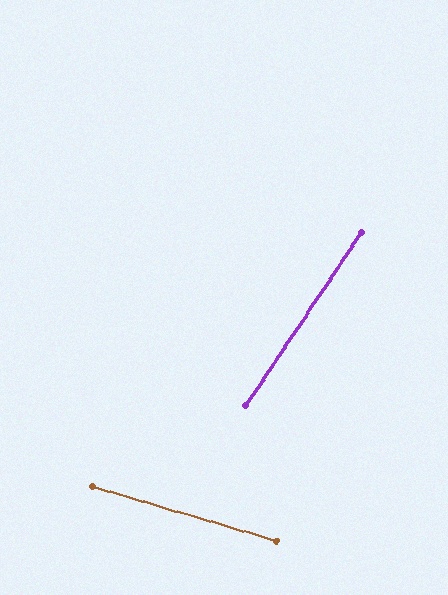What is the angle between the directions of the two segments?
Approximately 73 degrees.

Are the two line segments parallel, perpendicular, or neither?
Neither parallel nor perpendicular — they differ by about 73°.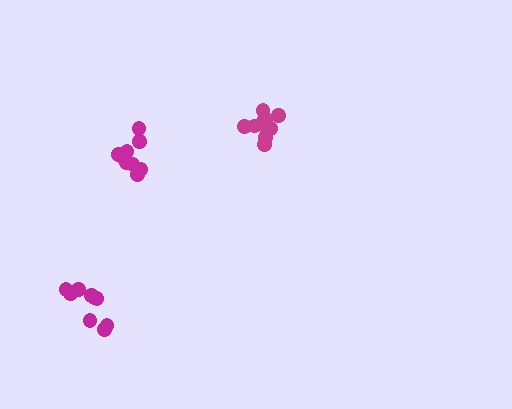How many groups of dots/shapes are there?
There are 3 groups.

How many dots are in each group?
Group 1: 9 dots, Group 2: 9 dots, Group 3: 10 dots (28 total).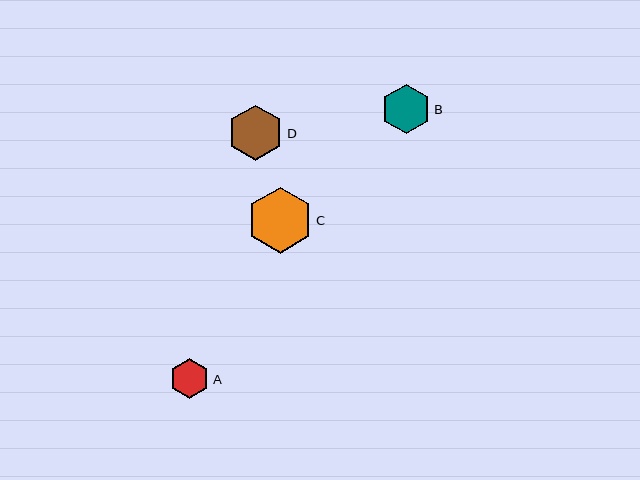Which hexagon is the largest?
Hexagon C is the largest with a size of approximately 66 pixels.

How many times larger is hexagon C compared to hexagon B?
Hexagon C is approximately 1.3 times the size of hexagon B.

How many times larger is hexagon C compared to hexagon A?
Hexagon C is approximately 1.7 times the size of hexagon A.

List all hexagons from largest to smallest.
From largest to smallest: C, D, B, A.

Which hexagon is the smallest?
Hexagon A is the smallest with a size of approximately 39 pixels.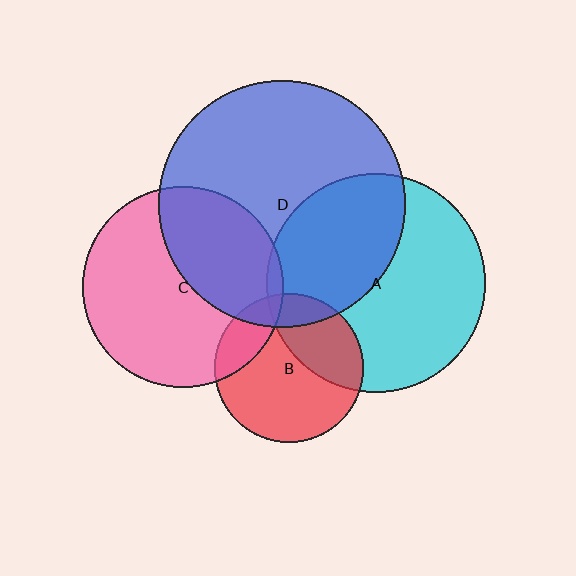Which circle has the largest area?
Circle D (blue).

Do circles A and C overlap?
Yes.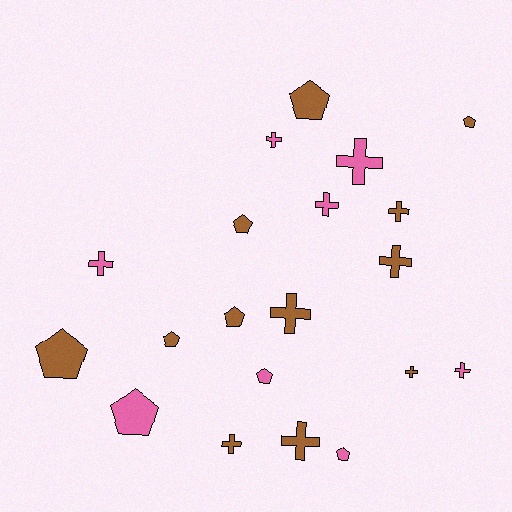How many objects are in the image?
There are 20 objects.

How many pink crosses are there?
There are 5 pink crosses.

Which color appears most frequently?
Brown, with 12 objects.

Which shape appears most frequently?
Cross, with 11 objects.